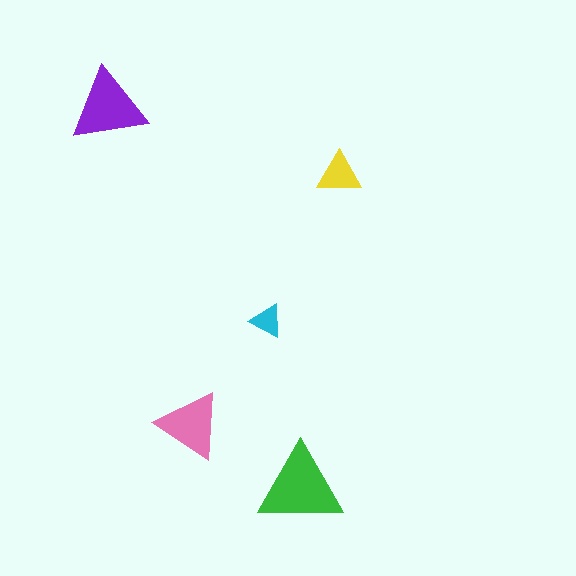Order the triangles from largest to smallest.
the green one, the purple one, the pink one, the yellow one, the cyan one.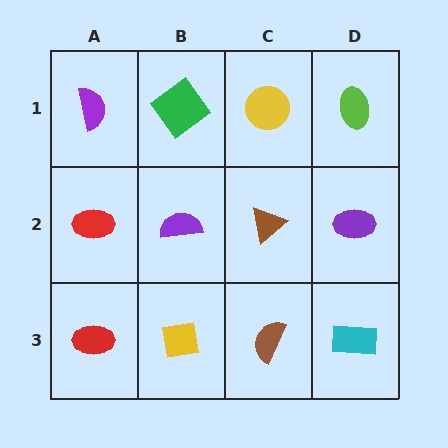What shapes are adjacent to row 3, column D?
A purple ellipse (row 2, column D), a brown semicircle (row 3, column C).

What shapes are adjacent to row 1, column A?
A red ellipse (row 2, column A), a green diamond (row 1, column B).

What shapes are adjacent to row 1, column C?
A brown triangle (row 2, column C), a green diamond (row 1, column B), a lime ellipse (row 1, column D).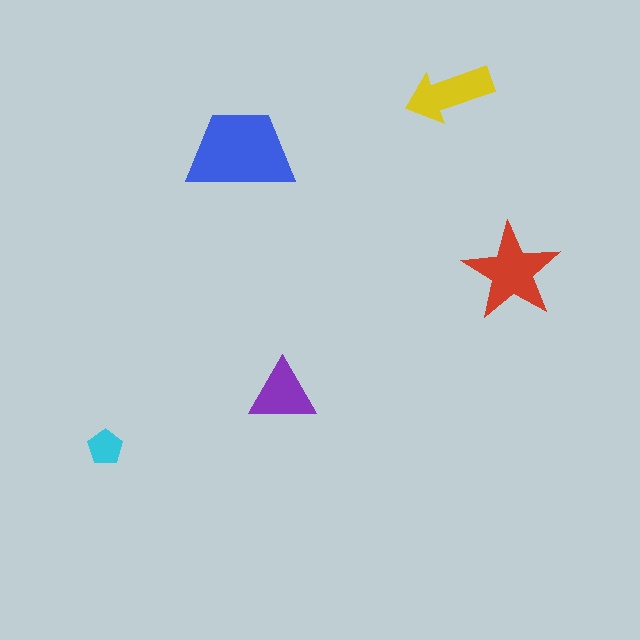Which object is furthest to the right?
The red star is rightmost.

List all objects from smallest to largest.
The cyan pentagon, the purple triangle, the yellow arrow, the red star, the blue trapezoid.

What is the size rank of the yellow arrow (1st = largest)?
3rd.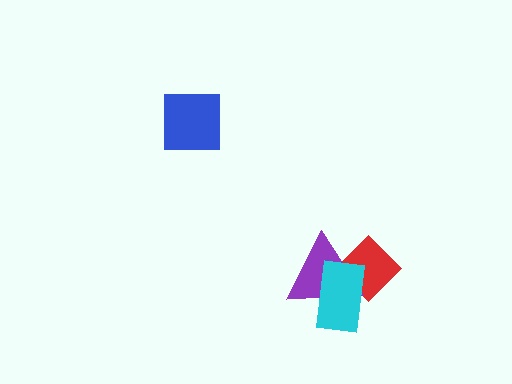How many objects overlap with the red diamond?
2 objects overlap with the red diamond.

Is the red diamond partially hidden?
Yes, it is partially covered by another shape.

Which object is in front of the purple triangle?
The cyan rectangle is in front of the purple triangle.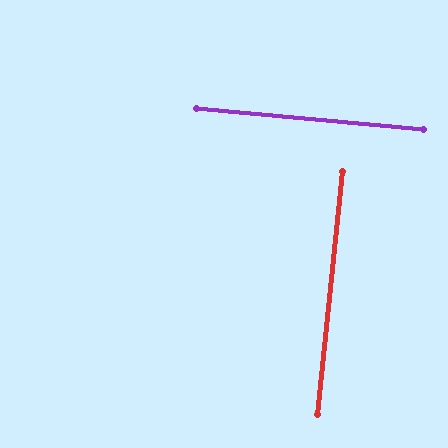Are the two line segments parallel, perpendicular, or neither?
Perpendicular — they meet at approximately 89°.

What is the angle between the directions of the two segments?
Approximately 89 degrees.